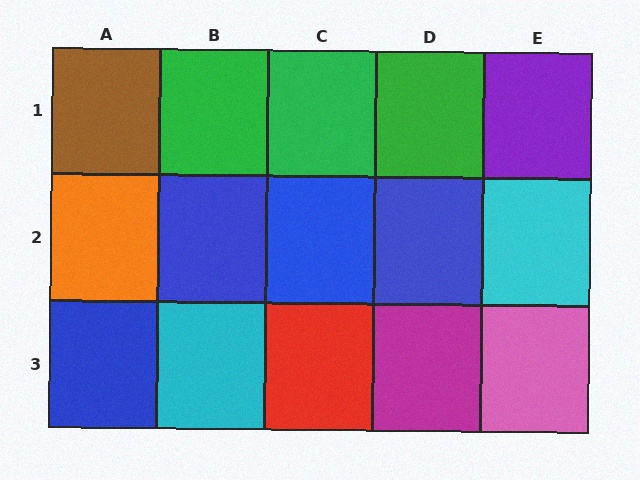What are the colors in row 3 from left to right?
Blue, cyan, red, magenta, pink.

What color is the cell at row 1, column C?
Green.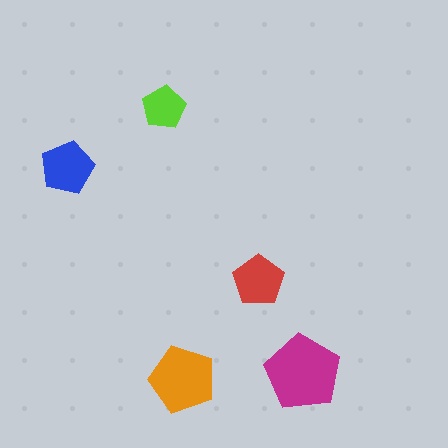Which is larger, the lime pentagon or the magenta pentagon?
The magenta one.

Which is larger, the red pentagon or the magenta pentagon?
The magenta one.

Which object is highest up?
The lime pentagon is topmost.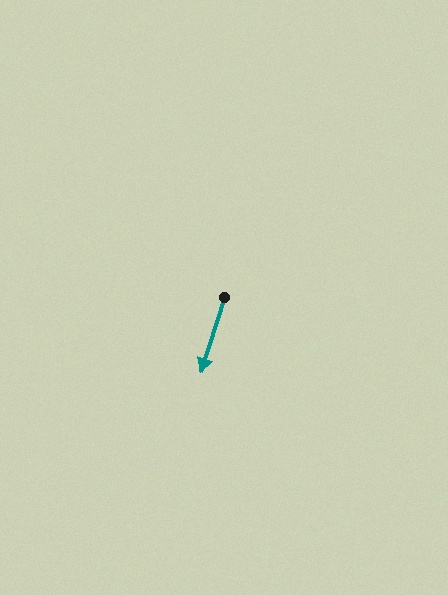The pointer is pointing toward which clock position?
Roughly 7 o'clock.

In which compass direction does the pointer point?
South.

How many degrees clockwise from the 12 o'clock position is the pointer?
Approximately 197 degrees.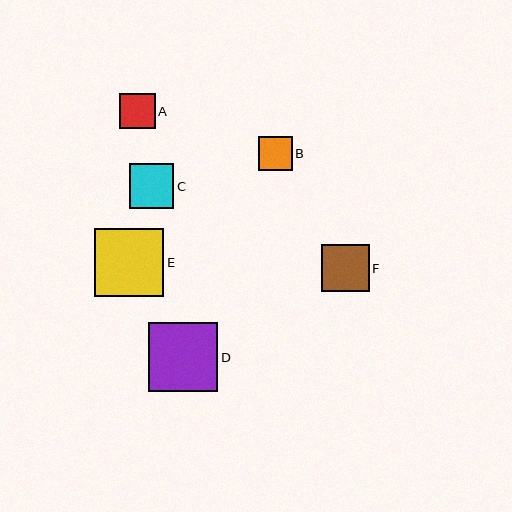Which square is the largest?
Square E is the largest with a size of approximately 69 pixels.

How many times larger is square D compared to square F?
Square D is approximately 1.4 times the size of square F.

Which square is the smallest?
Square B is the smallest with a size of approximately 34 pixels.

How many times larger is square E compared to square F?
Square E is approximately 1.5 times the size of square F.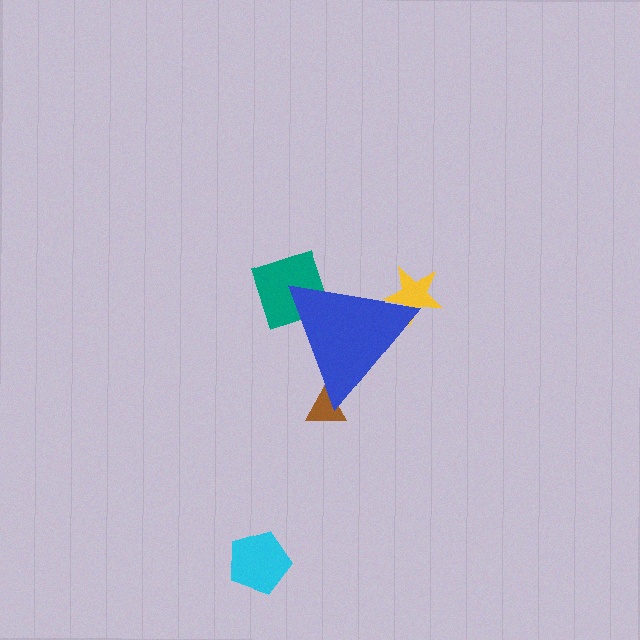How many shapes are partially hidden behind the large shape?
3 shapes are partially hidden.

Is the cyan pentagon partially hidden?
No, the cyan pentagon is fully visible.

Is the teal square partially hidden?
Yes, the teal square is partially hidden behind the blue triangle.